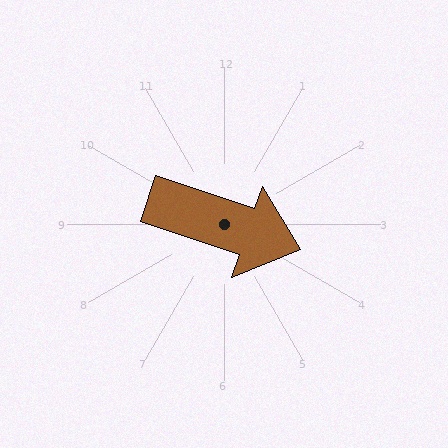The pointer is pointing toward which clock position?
Roughly 4 o'clock.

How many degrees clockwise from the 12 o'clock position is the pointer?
Approximately 109 degrees.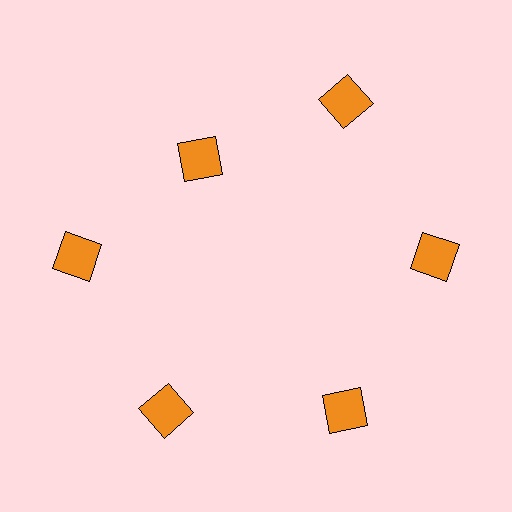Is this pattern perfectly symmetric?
No. The 6 orange squares are arranged in a ring, but one element near the 11 o'clock position is pulled inward toward the center, breaking the 6-fold rotational symmetry.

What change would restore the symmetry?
The symmetry would be restored by moving it outward, back onto the ring so that all 6 squares sit at equal angles and equal distance from the center.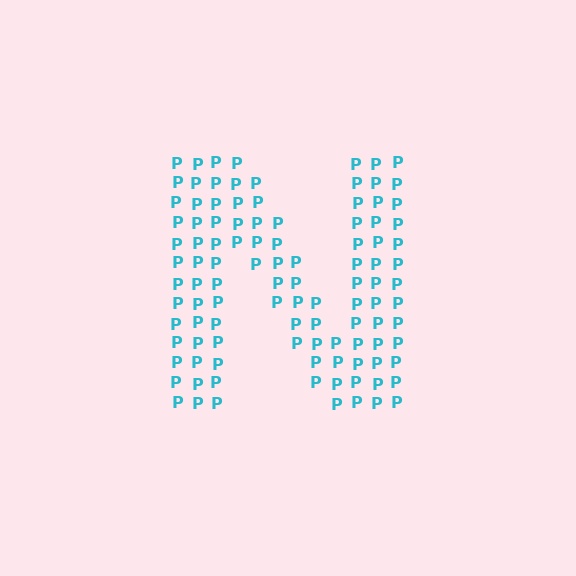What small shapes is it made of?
It is made of small letter P's.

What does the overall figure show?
The overall figure shows the letter N.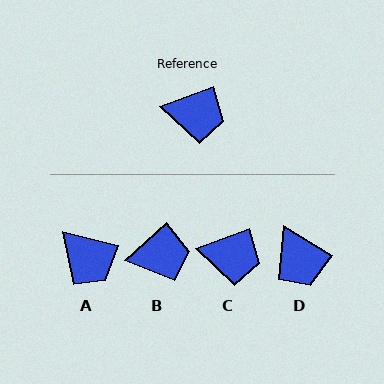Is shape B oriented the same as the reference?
No, it is off by about 22 degrees.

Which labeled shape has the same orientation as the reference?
C.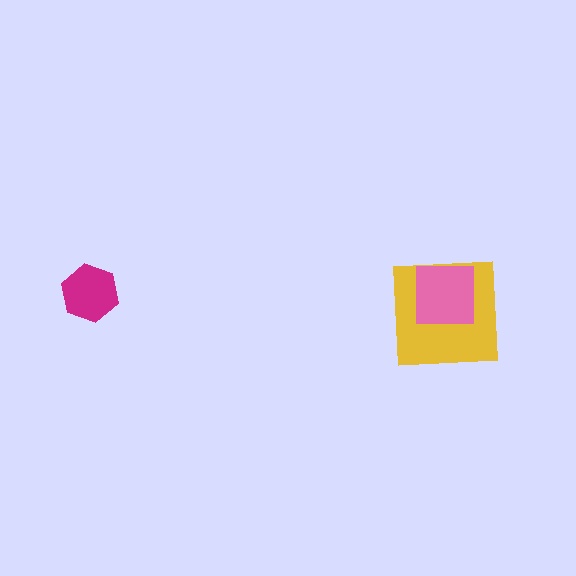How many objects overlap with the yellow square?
1 object overlaps with the yellow square.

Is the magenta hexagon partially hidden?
No, no other shape covers it.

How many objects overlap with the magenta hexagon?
0 objects overlap with the magenta hexagon.